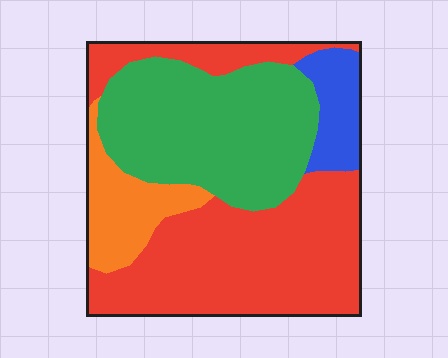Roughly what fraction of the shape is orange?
Orange takes up about one eighth (1/8) of the shape.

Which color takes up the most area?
Red, at roughly 45%.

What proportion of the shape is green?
Green takes up between a quarter and a half of the shape.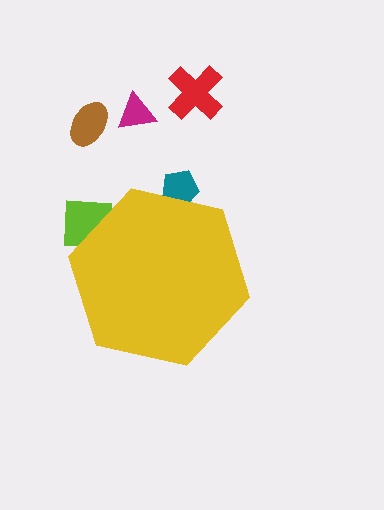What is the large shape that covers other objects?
A yellow hexagon.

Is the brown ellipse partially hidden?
No, the brown ellipse is fully visible.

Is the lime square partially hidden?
Yes, the lime square is partially hidden behind the yellow hexagon.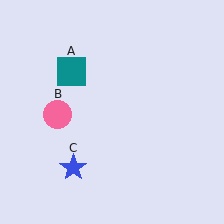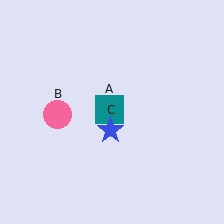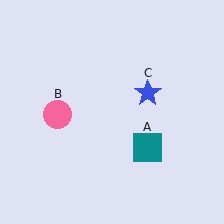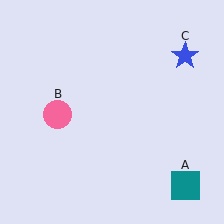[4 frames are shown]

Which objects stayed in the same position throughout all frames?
Pink circle (object B) remained stationary.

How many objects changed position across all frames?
2 objects changed position: teal square (object A), blue star (object C).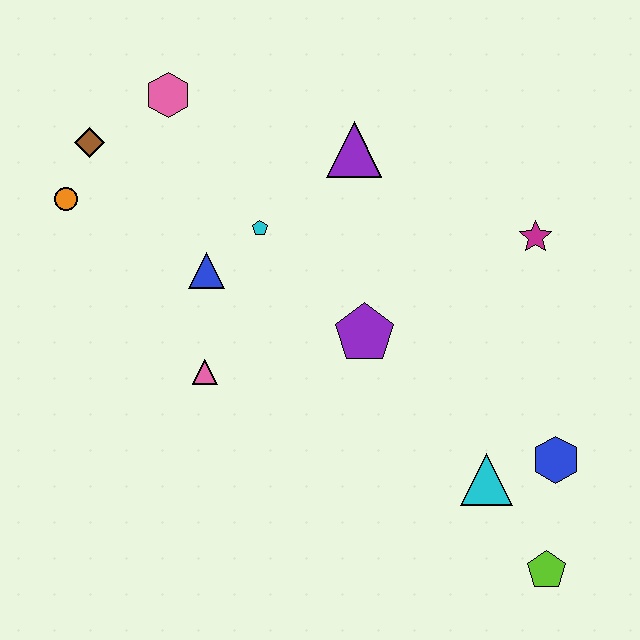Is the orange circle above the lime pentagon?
Yes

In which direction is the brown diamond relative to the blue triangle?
The brown diamond is above the blue triangle.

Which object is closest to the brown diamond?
The orange circle is closest to the brown diamond.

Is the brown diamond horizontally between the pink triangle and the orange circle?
Yes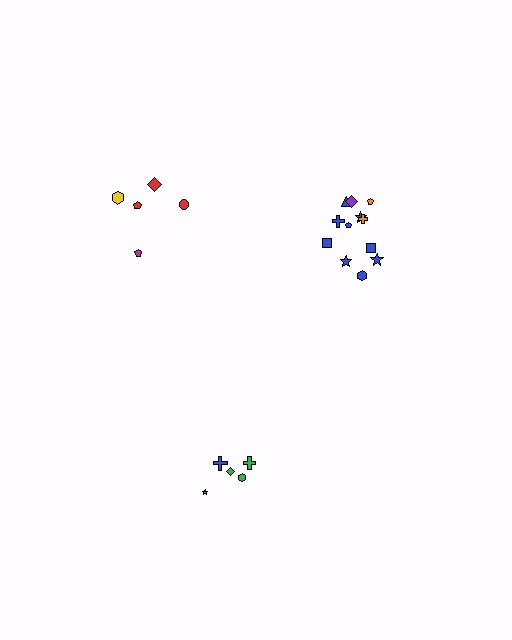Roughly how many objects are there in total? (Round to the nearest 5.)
Roughly 20 objects in total.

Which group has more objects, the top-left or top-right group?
The top-right group.